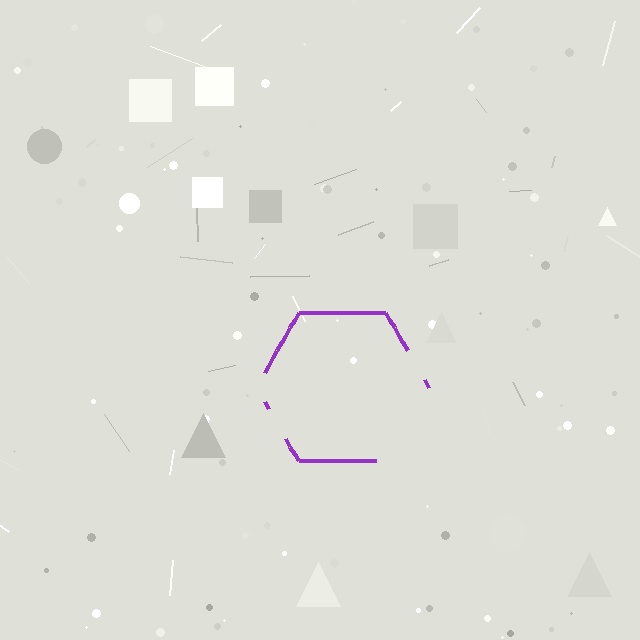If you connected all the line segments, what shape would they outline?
They would outline a hexagon.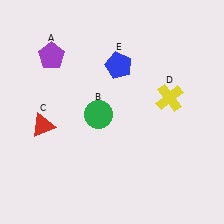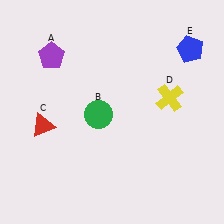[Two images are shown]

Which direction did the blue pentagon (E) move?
The blue pentagon (E) moved right.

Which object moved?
The blue pentagon (E) moved right.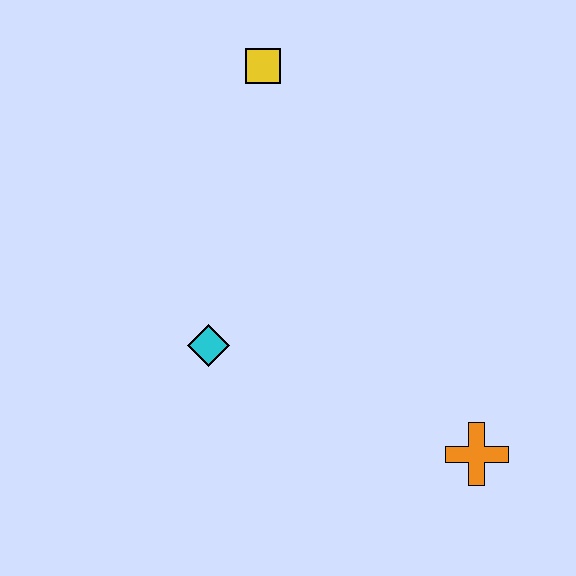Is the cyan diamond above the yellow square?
No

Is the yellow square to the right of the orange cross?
No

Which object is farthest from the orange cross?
The yellow square is farthest from the orange cross.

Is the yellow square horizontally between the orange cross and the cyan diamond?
Yes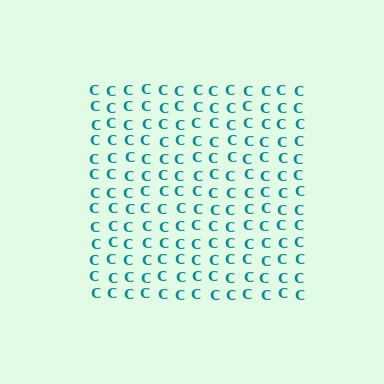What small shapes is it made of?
It is made of small letter C's.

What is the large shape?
The large shape is a square.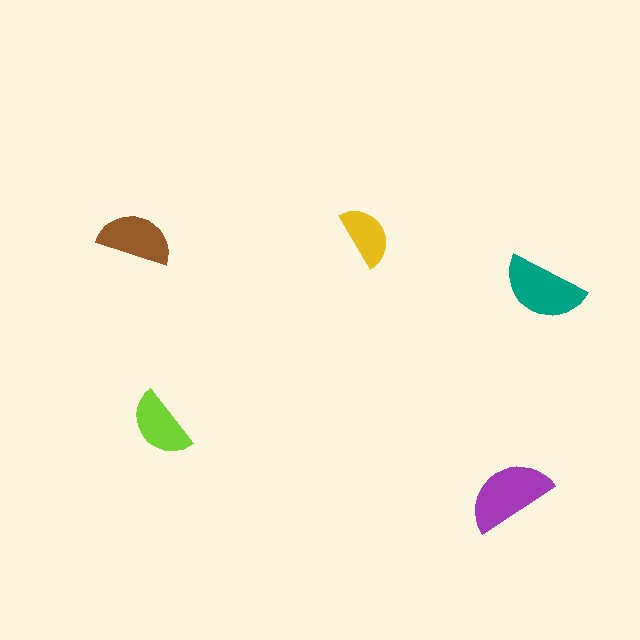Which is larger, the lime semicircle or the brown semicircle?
The brown one.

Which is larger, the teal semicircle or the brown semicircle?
The teal one.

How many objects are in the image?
There are 5 objects in the image.